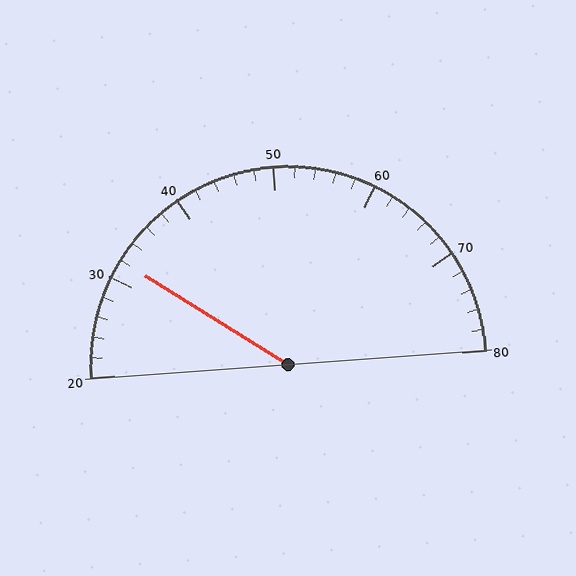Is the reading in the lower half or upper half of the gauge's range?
The reading is in the lower half of the range (20 to 80).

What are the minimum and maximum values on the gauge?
The gauge ranges from 20 to 80.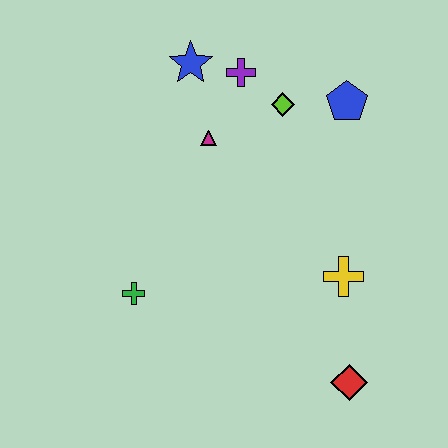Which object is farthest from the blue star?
The red diamond is farthest from the blue star.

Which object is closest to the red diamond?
The yellow cross is closest to the red diamond.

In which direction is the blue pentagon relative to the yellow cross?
The blue pentagon is above the yellow cross.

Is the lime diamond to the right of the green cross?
Yes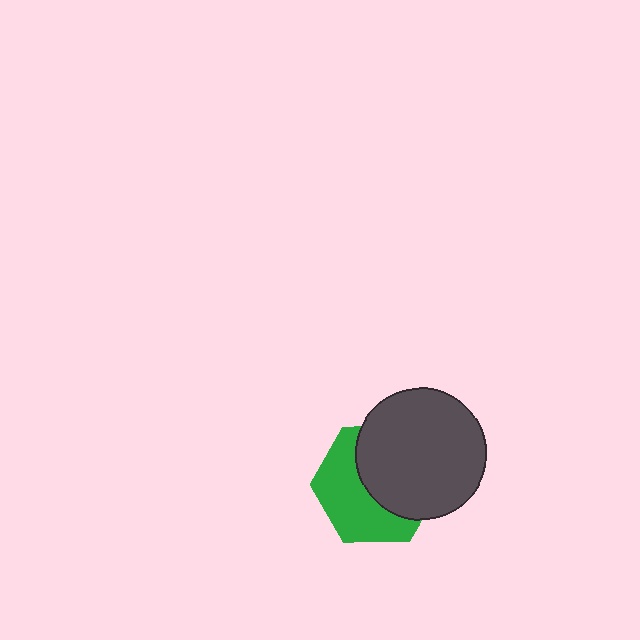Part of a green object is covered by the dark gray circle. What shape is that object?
It is a hexagon.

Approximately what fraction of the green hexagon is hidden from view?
Roughly 51% of the green hexagon is hidden behind the dark gray circle.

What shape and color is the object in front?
The object in front is a dark gray circle.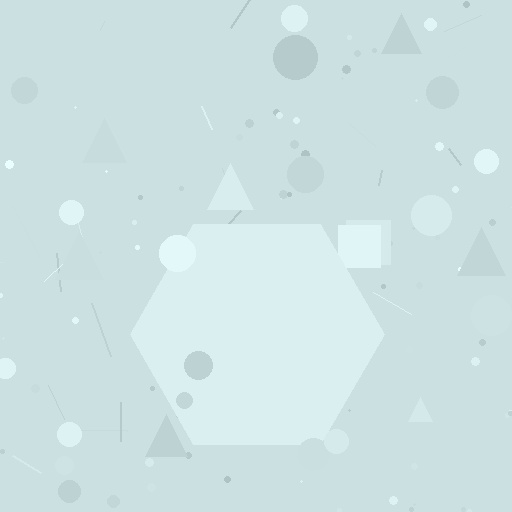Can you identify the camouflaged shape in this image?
The camouflaged shape is a hexagon.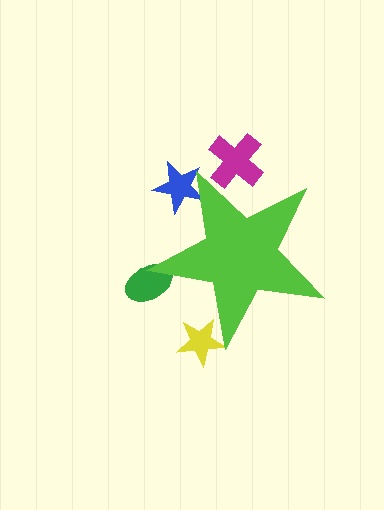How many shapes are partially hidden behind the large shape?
4 shapes are partially hidden.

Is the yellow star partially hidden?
Yes, the yellow star is partially hidden behind the lime star.